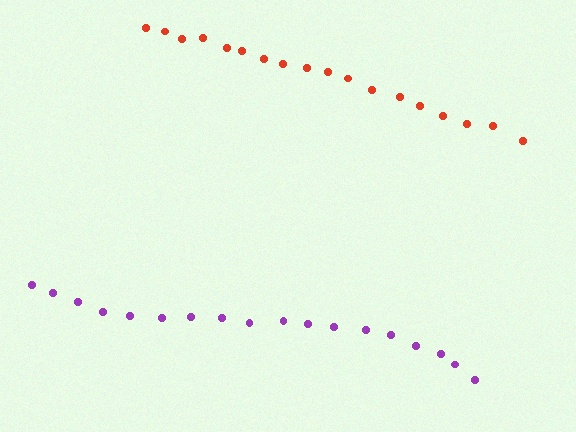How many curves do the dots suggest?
There are 2 distinct paths.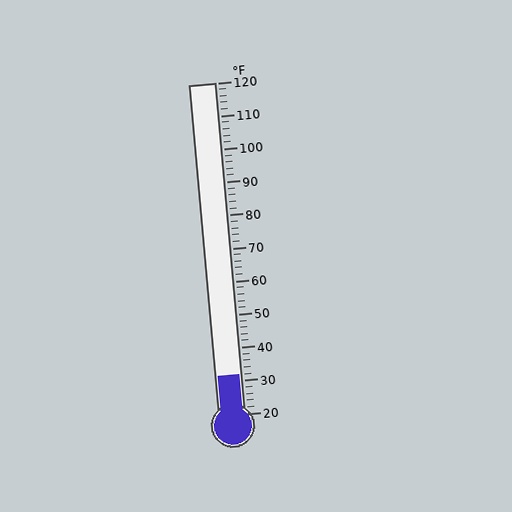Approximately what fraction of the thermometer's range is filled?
The thermometer is filled to approximately 10% of its range.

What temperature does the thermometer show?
The thermometer shows approximately 32°F.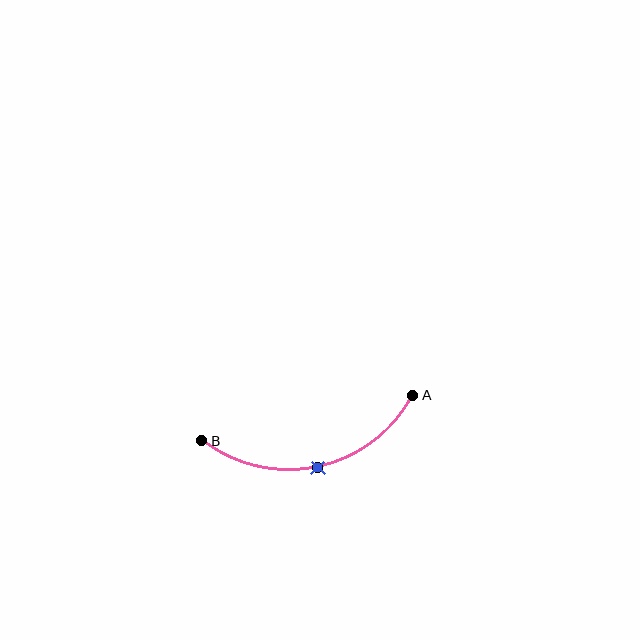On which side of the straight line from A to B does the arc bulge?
The arc bulges below the straight line connecting A and B.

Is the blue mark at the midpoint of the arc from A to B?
Yes. The blue mark lies on the arc at equal arc-length from both A and B — it is the arc midpoint.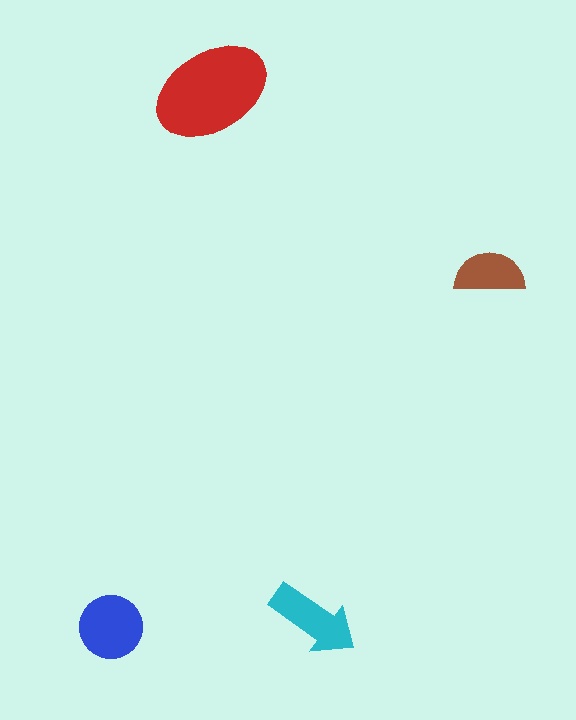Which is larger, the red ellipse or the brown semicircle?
The red ellipse.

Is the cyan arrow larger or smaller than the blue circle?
Smaller.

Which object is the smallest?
The brown semicircle.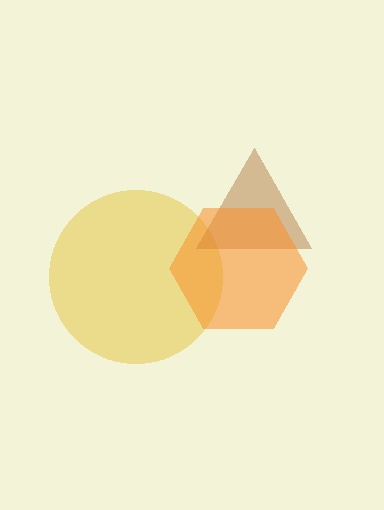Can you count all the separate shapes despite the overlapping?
Yes, there are 3 separate shapes.